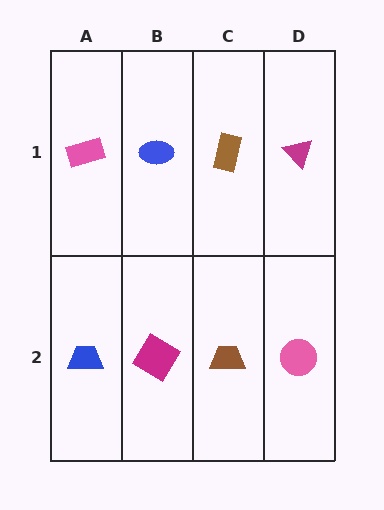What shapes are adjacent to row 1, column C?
A brown trapezoid (row 2, column C), a blue ellipse (row 1, column B), a magenta triangle (row 1, column D).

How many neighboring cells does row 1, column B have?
3.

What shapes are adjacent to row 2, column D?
A magenta triangle (row 1, column D), a brown trapezoid (row 2, column C).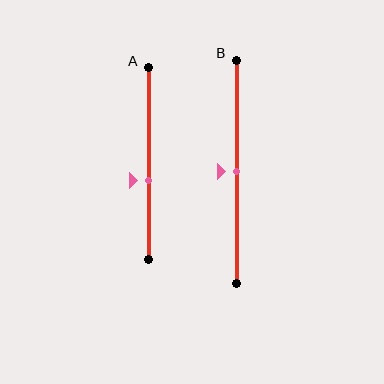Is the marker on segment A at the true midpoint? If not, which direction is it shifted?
No, the marker on segment A is shifted downward by about 9% of the segment length.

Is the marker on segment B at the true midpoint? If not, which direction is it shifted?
Yes, the marker on segment B is at the true midpoint.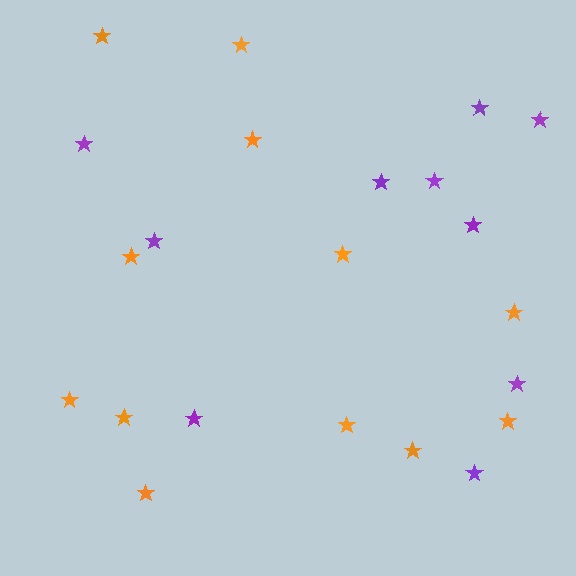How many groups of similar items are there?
There are 2 groups: one group of purple stars (10) and one group of orange stars (12).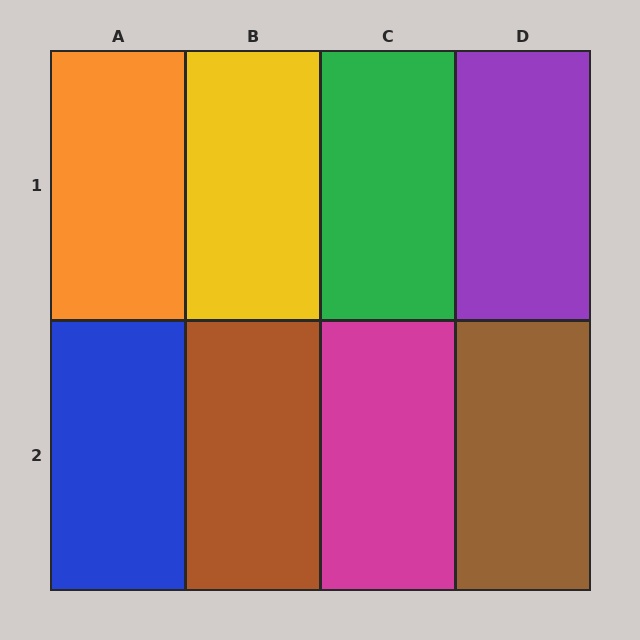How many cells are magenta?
1 cell is magenta.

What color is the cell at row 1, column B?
Yellow.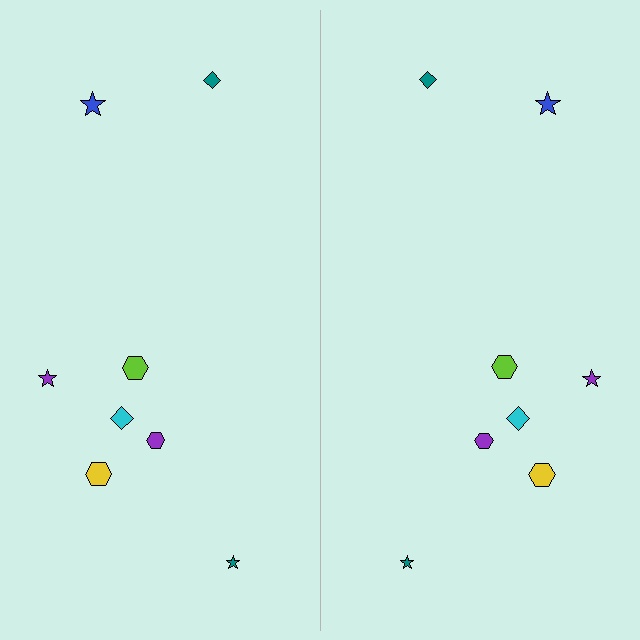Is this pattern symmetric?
Yes, this pattern has bilateral (reflection) symmetry.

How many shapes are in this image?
There are 16 shapes in this image.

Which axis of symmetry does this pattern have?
The pattern has a vertical axis of symmetry running through the center of the image.